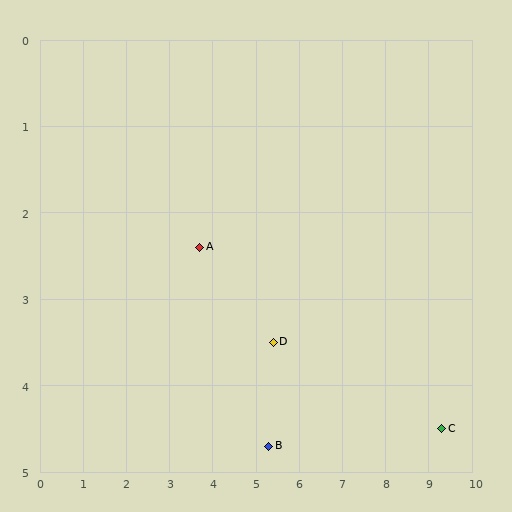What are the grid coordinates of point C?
Point C is at approximately (9.3, 4.5).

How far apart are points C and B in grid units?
Points C and B are about 4.0 grid units apart.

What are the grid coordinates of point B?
Point B is at approximately (5.3, 4.7).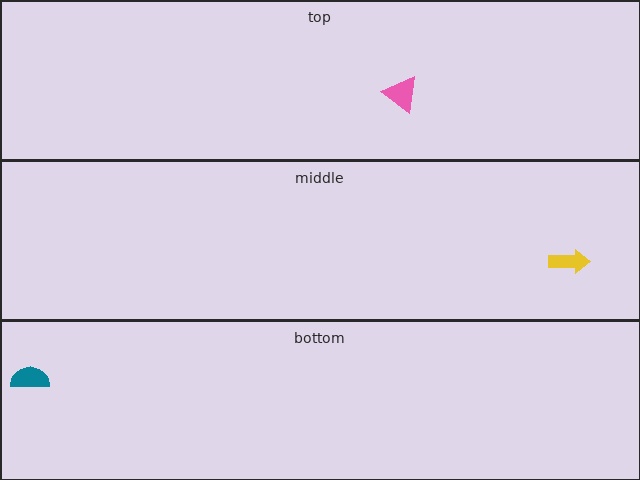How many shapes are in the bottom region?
1.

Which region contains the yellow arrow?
The middle region.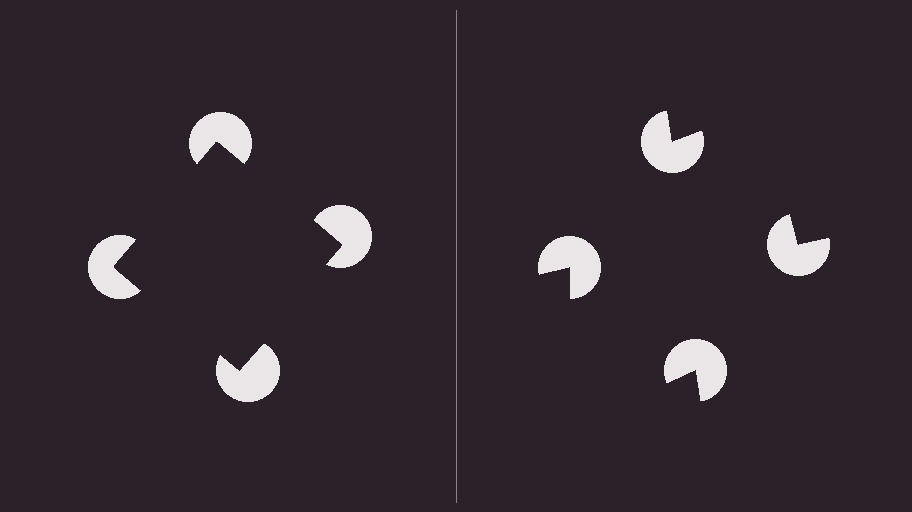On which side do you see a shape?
An illusory square appears on the left side. On the right side the wedge cuts are rotated, so no coherent shape forms.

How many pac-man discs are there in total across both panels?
8 — 4 on each side.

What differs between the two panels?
The pac-man discs are positioned identically on both sides; only the wedge orientations differ. On the left they align to a square; on the right they are misaligned.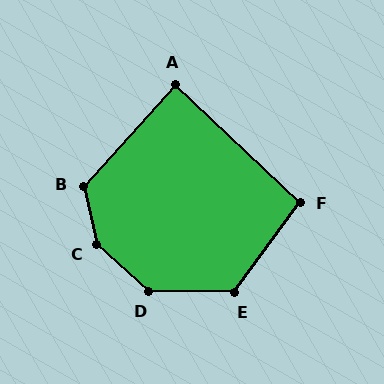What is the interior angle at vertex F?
Approximately 97 degrees (obtuse).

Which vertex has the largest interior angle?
C, at approximately 145 degrees.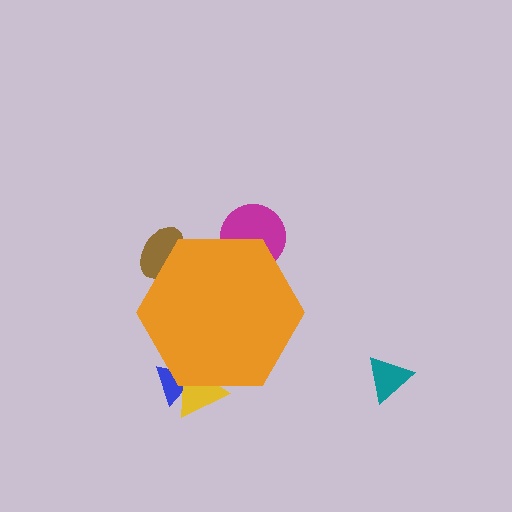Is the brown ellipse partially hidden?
Yes, the brown ellipse is partially hidden behind the orange hexagon.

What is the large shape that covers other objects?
An orange hexagon.